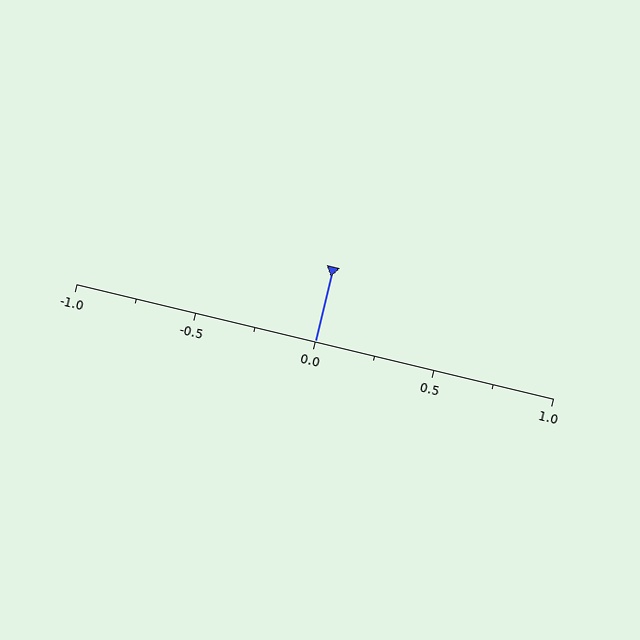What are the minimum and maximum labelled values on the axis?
The axis runs from -1.0 to 1.0.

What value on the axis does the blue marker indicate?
The marker indicates approximately 0.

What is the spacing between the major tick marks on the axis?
The major ticks are spaced 0.5 apart.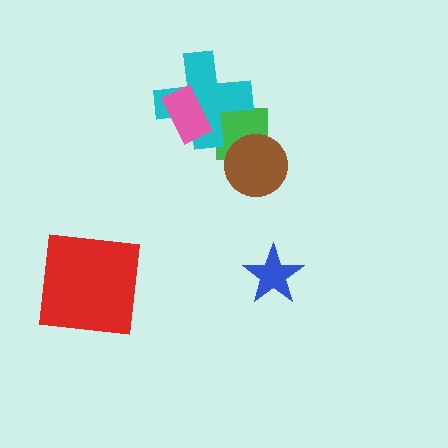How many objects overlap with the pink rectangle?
1 object overlaps with the pink rectangle.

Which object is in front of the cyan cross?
The pink rectangle is in front of the cyan cross.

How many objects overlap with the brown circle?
1 object overlaps with the brown circle.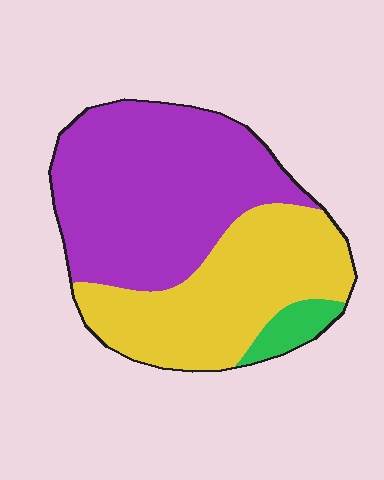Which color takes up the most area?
Purple, at roughly 55%.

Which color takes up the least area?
Green, at roughly 5%.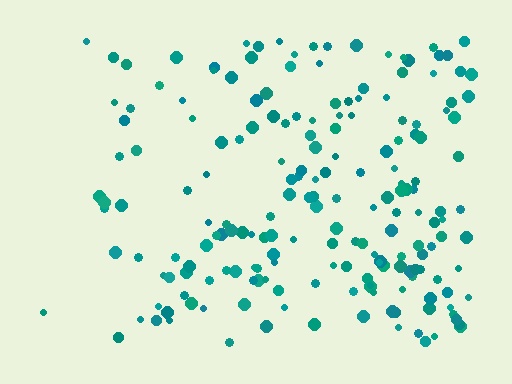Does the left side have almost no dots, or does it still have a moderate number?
Still a moderate number, just noticeably fewer than the right.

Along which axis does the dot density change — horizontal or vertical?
Horizontal.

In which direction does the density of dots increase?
From left to right, with the right side densest.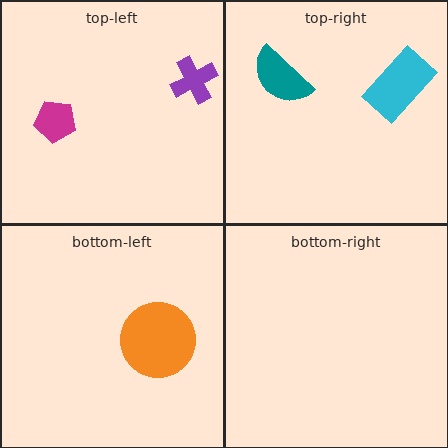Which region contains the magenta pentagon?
The top-left region.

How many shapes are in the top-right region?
2.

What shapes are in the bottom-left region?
The orange circle.